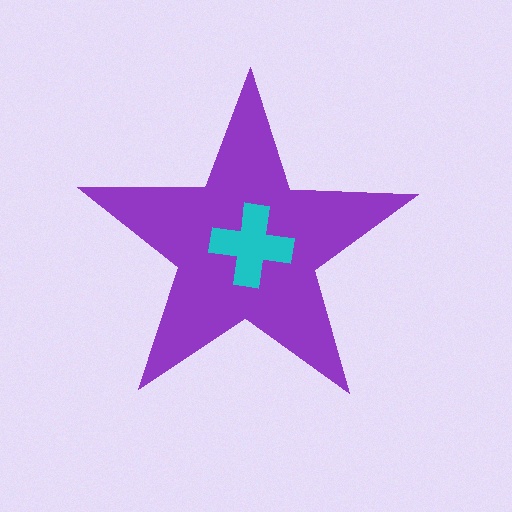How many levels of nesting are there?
2.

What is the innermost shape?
The cyan cross.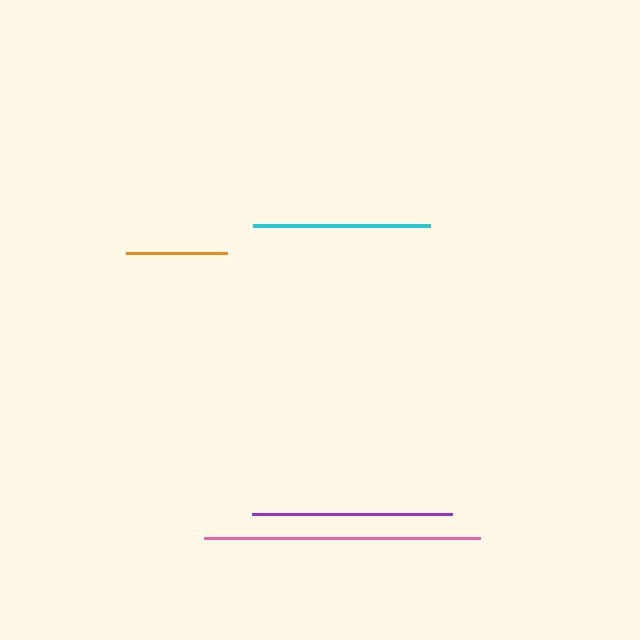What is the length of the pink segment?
The pink segment is approximately 276 pixels long.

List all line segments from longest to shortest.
From longest to shortest: pink, purple, cyan, orange.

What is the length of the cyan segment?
The cyan segment is approximately 176 pixels long.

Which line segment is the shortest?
The orange line is the shortest at approximately 102 pixels.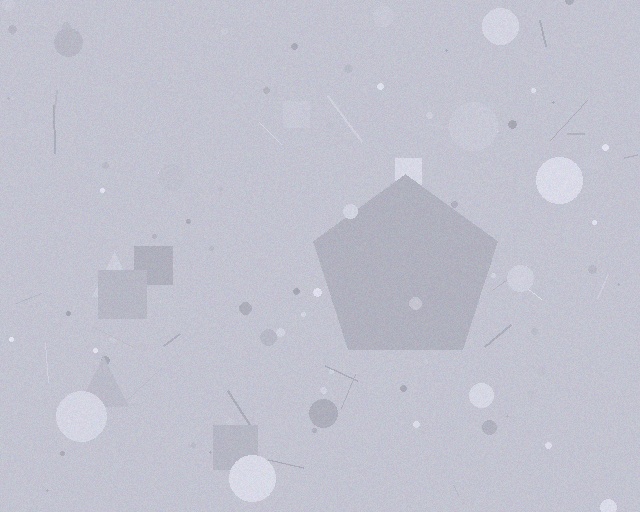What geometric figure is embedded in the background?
A pentagon is embedded in the background.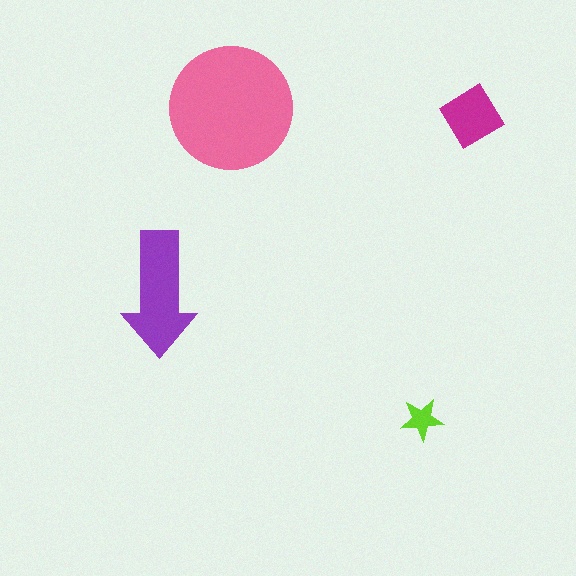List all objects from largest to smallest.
The pink circle, the purple arrow, the magenta diamond, the lime star.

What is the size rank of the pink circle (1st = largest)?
1st.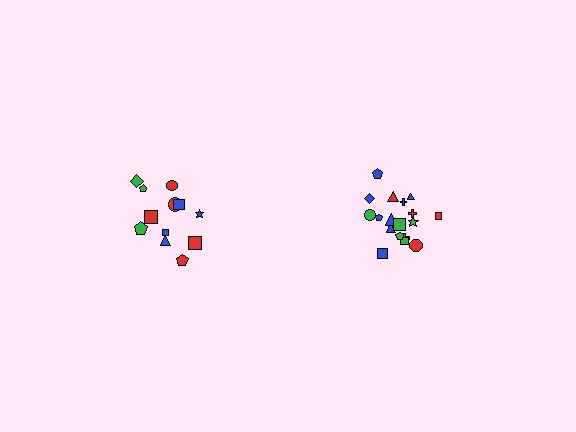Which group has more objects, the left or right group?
The right group.